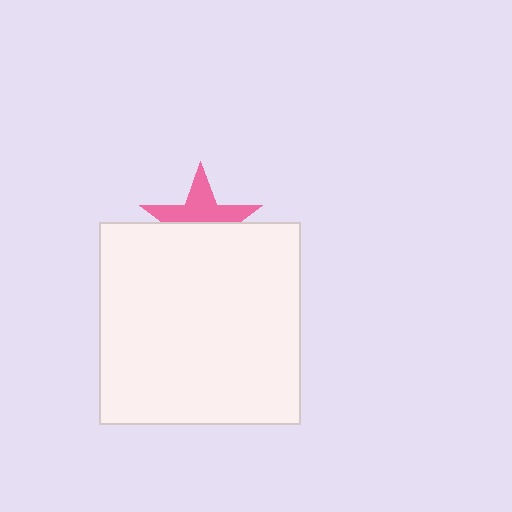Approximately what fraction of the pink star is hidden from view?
Roughly 53% of the pink star is hidden behind the white square.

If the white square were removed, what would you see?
You would see the complete pink star.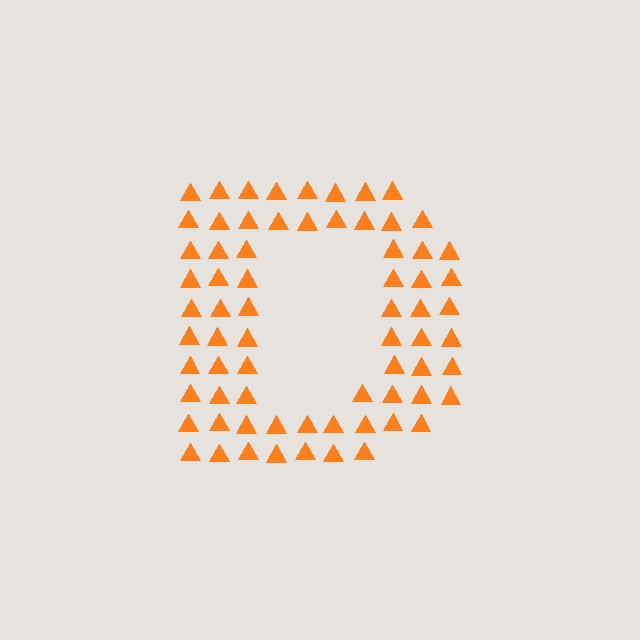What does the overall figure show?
The overall figure shows the letter D.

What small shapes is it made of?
It is made of small triangles.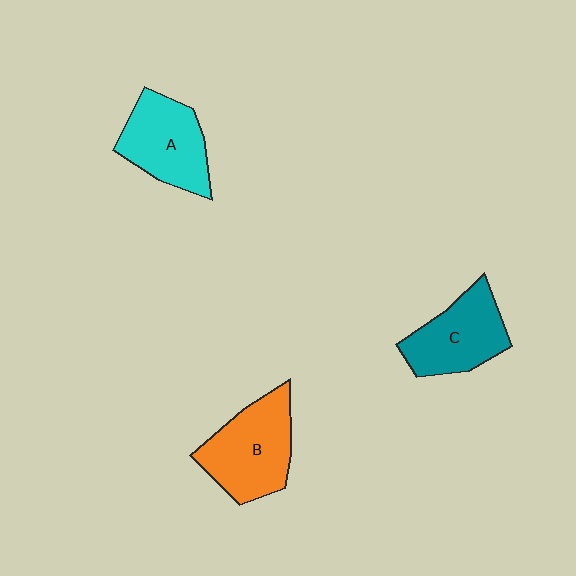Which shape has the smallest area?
Shape C (teal).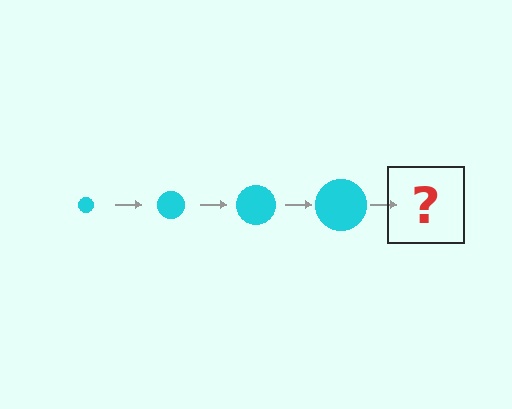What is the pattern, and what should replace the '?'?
The pattern is that the circle gets progressively larger each step. The '?' should be a cyan circle, larger than the previous one.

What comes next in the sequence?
The next element should be a cyan circle, larger than the previous one.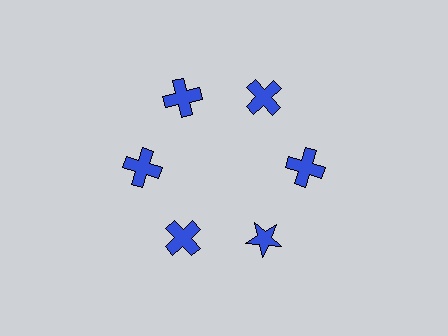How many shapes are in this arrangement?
There are 6 shapes arranged in a ring pattern.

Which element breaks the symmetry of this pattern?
The blue star at roughly the 5 o'clock position breaks the symmetry. All other shapes are blue crosses.